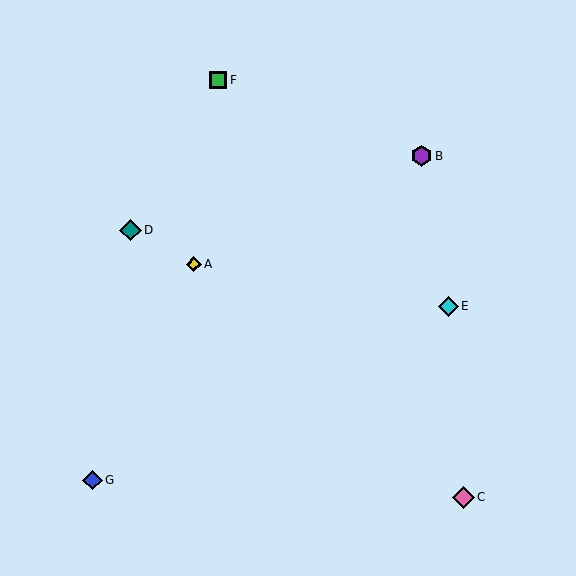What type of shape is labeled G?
Shape G is a blue diamond.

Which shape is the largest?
The teal diamond (labeled D) is the largest.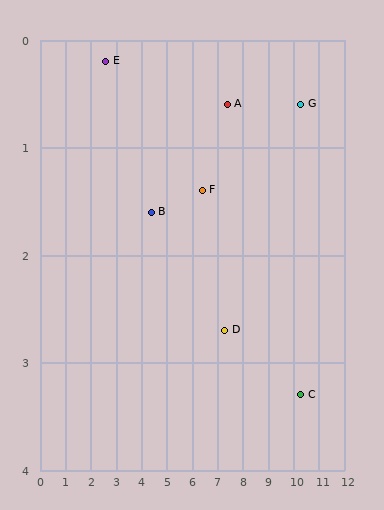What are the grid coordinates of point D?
Point D is at approximately (7.3, 2.7).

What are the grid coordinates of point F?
Point F is at approximately (6.4, 1.4).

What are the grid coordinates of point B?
Point B is at approximately (4.4, 1.6).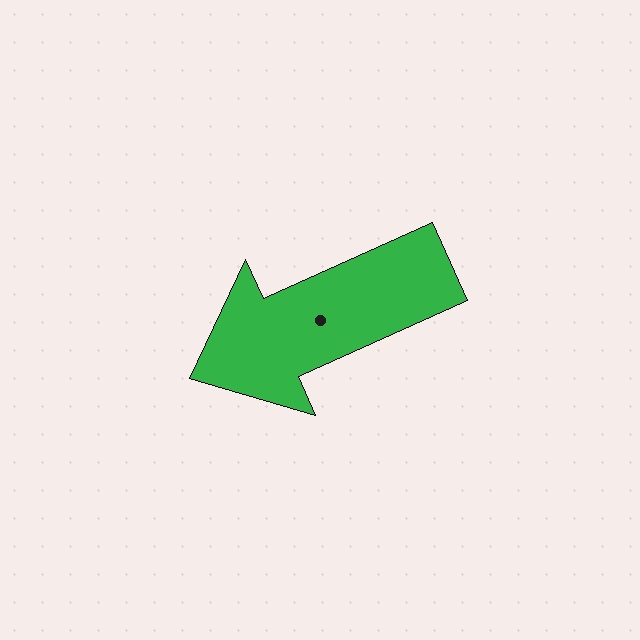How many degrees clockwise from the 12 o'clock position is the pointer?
Approximately 246 degrees.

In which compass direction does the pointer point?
Southwest.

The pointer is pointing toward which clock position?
Roughly 8 o'clock.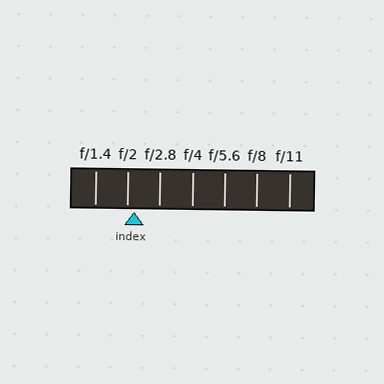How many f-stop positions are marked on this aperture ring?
There are 7 f-stop positions marked.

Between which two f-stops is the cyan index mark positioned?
The index mark is between f/2 and f/2.8.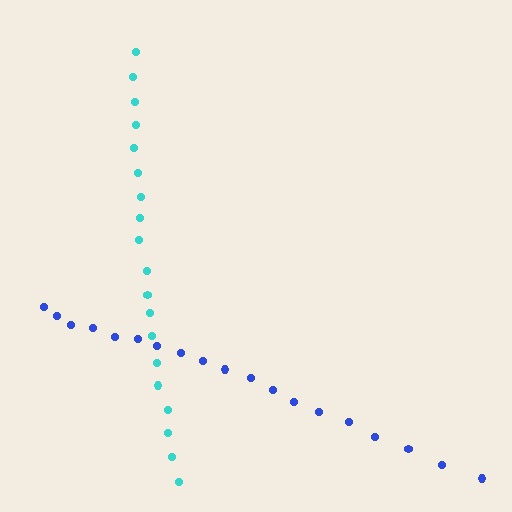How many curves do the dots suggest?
There are 2 distinct paths.